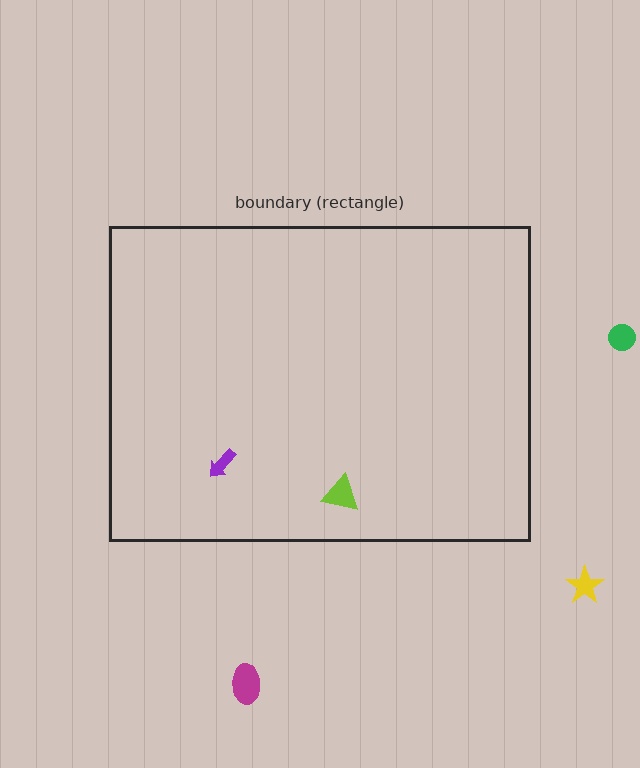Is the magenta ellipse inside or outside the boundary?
Outside.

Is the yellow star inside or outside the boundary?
Outside.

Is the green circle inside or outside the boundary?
Outside.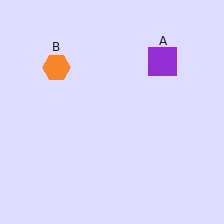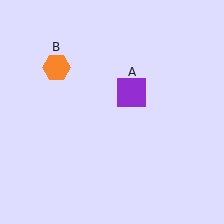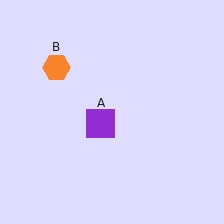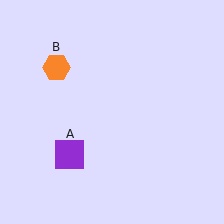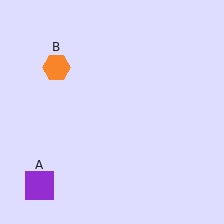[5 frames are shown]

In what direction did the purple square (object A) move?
The purple square (object A) moved down and to the left.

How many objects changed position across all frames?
1 object changed position: purple square (object A).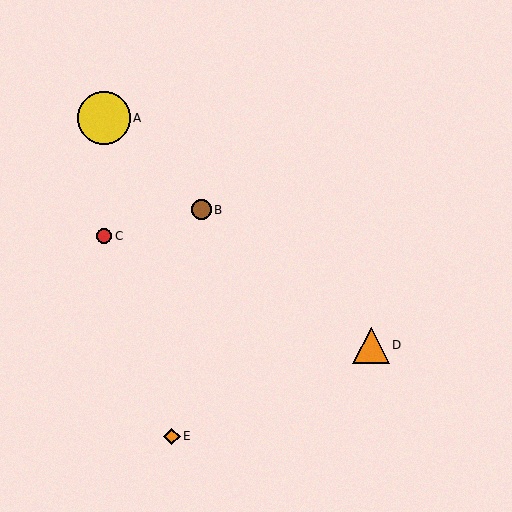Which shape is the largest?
The yellow circle (labeled A) is the largest.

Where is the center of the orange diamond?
The center of the orange diamond is at (172, 436).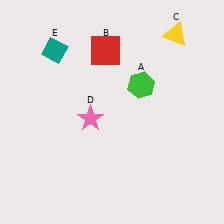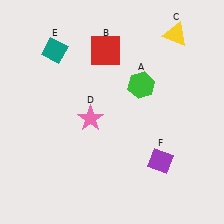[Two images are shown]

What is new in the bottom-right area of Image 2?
A purple diamond (F) was added in the bottom-right area of Image 2.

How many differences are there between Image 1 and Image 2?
There is 1 difference between the two images.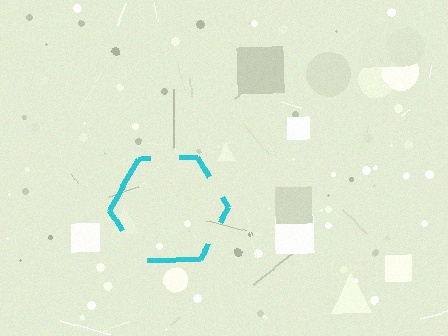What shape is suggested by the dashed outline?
The dashed outline suggests a hexagon.